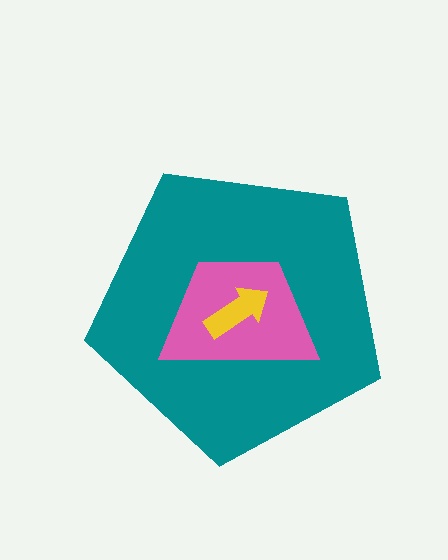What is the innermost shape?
The yellow arrow.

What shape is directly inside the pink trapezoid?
The yellow arrow.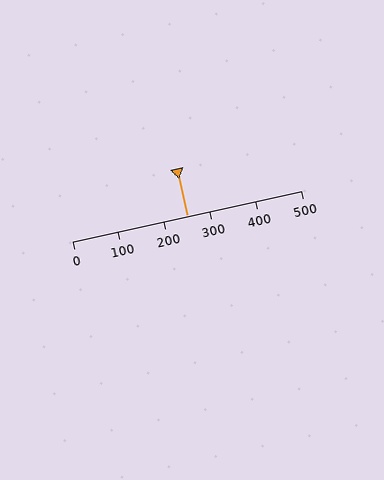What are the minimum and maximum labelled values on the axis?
The axis runs from 0 to 500.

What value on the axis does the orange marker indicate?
The marker indicates approximately 250.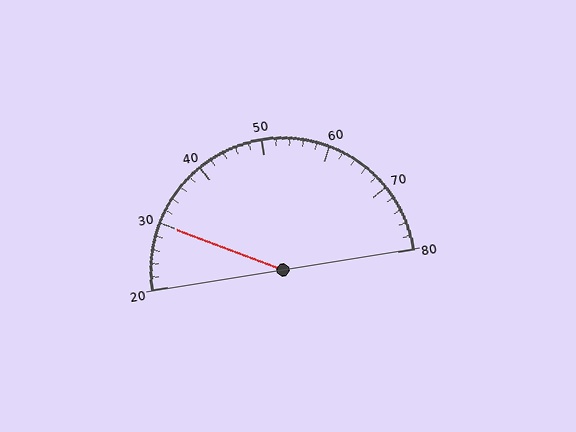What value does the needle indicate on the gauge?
The needle indicates approximately 30.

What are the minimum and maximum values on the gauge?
The gauge ranges from 20 to 80.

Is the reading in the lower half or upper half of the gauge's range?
The reading is in the lower half of the range (20 to 80).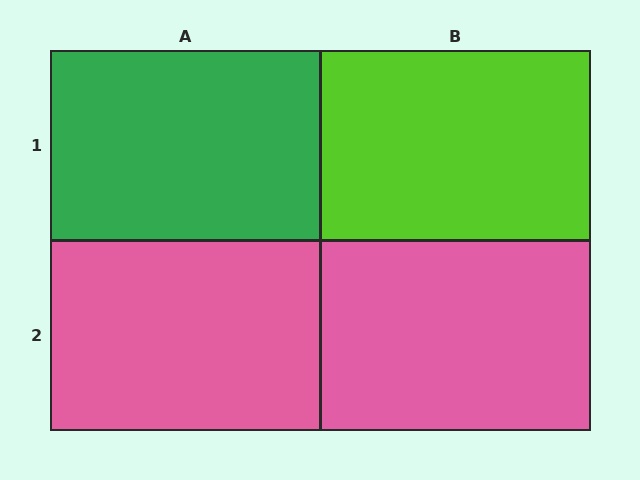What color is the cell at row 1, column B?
Lime.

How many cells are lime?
1 cell is lime.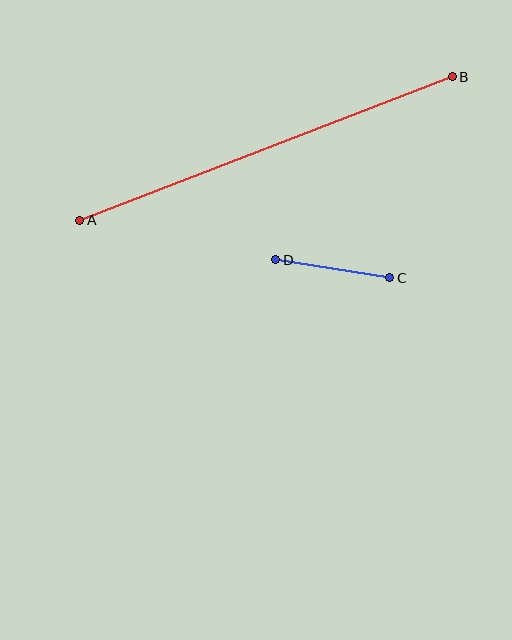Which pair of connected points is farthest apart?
Points A and B are farthest apart.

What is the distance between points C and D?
The distance is approximately 115 pixels.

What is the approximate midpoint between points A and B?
The midpoint is at approximately (266, 149) pixels.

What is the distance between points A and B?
The distance is approximately 399 pixels.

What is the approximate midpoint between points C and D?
The midpoint is at approximately (333, 269) pixels.